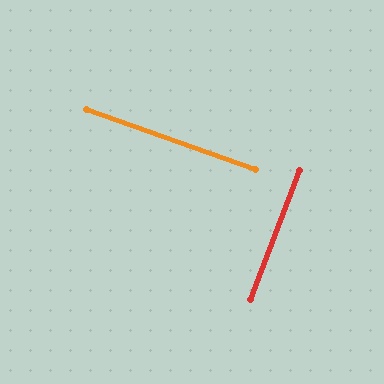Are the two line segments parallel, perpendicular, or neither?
Perpendicular — they meet at approximately 89°.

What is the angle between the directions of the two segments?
Approximately 89 degrees.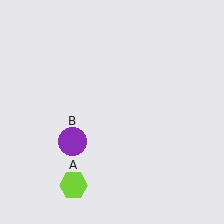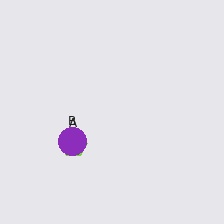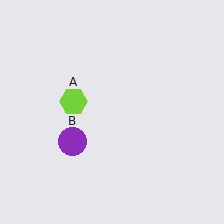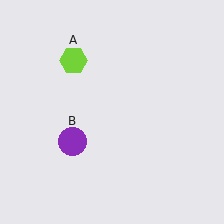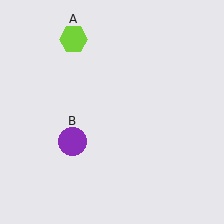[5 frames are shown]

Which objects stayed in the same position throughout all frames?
Purple circle (object B) remained stationary.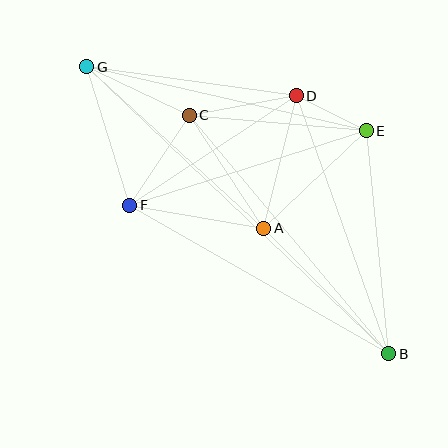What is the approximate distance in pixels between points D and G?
The distance between D and G is approximately 211 pixels.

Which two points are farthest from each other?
Points B and G are farthest from each other.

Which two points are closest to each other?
Points D and E are closest to each other.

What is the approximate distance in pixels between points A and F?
The distance between A and F is approximately 136 pixels.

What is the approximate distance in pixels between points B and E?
The distance between B and E is approximately 224 pixels.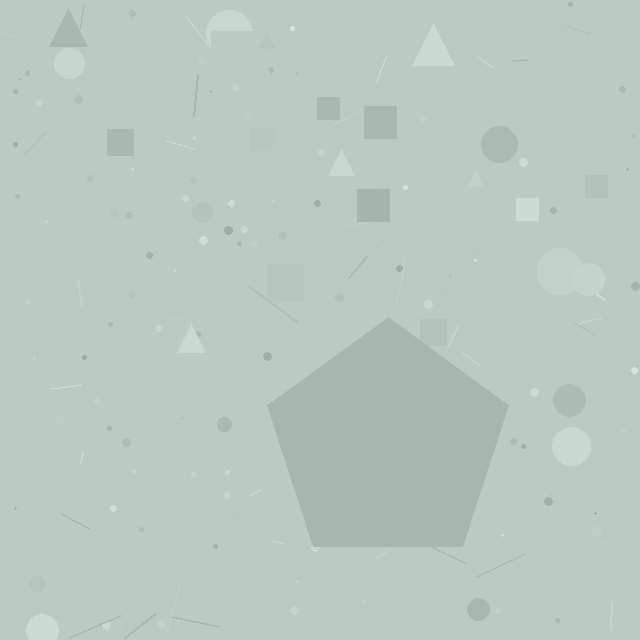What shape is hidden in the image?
A pentagon is hidden in the image.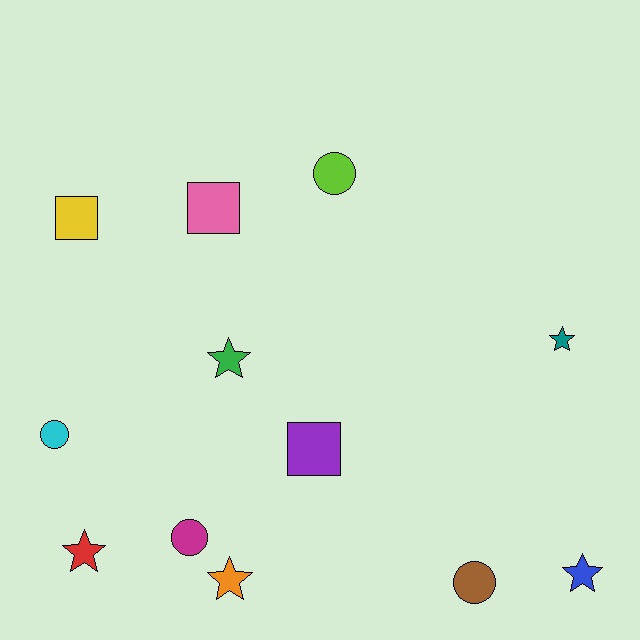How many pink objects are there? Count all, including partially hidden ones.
There is 1 pink object.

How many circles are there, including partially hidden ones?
There are 4 circles.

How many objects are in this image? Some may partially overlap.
There are 12 objects.